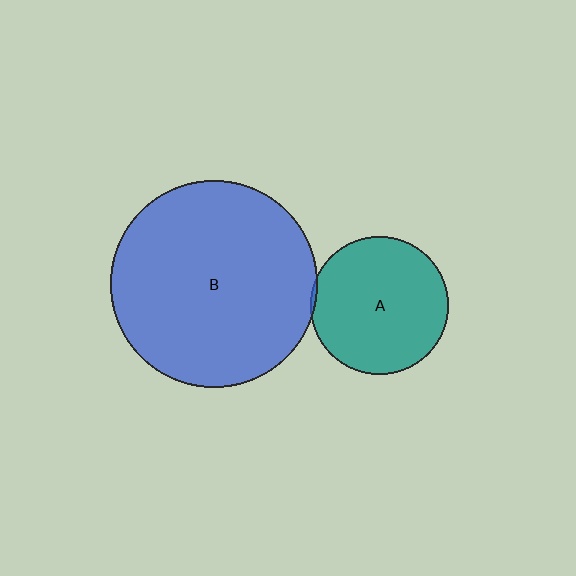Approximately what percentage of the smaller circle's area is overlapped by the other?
Approximately 5%.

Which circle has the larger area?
Circle B (blue).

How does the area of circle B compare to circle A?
Approximately 2.2 times.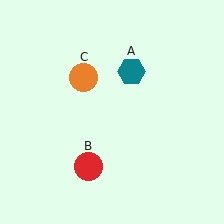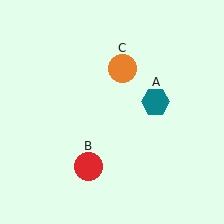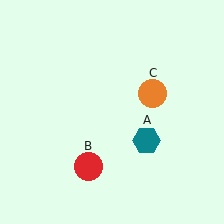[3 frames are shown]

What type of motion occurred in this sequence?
The teal hexagon (object A), orange circle (object C) rotated clockwise around the center of the scene.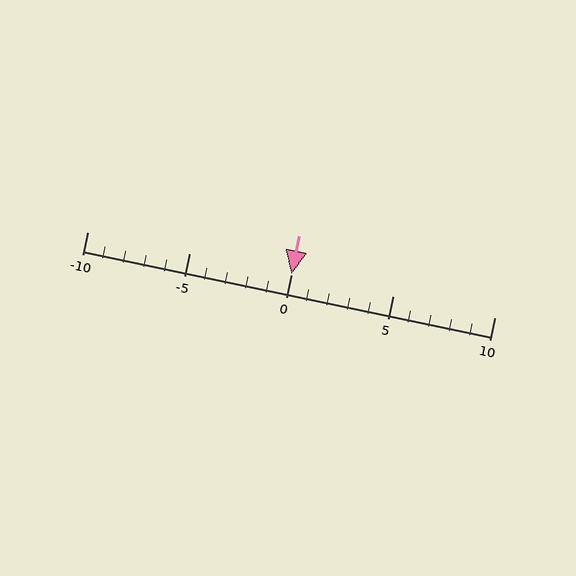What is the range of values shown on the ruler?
The ruler shows values from -10 to 10.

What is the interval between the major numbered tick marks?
The major tick marks are spaced 5 units apart.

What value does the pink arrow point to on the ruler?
The pink arrow points to approximately 0.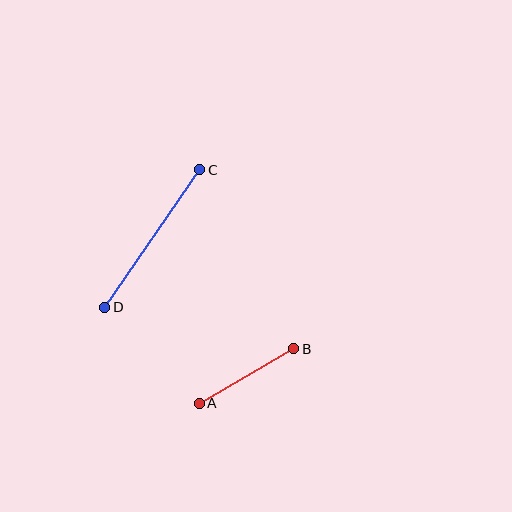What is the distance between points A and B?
The distance is approximately 109 pixels.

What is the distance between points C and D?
The distance is approximately 167 pixels.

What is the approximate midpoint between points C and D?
The midpoint is at approximately (152, 238) pixels.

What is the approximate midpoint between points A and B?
The midpoint is at approximately (246, 376) pixels.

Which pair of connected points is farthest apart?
Points C and D are farthest apart.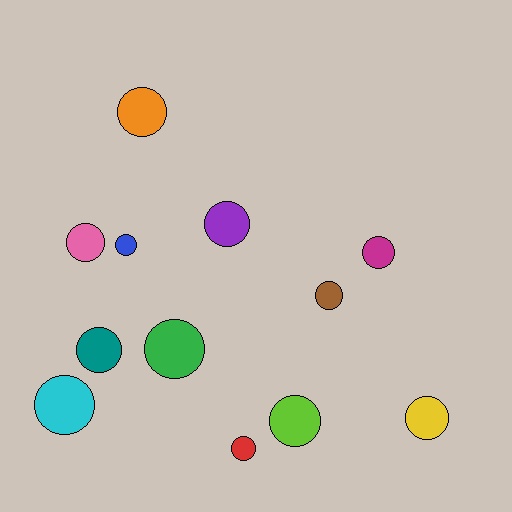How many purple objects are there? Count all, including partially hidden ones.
There is 1 purple object.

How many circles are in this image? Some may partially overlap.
There are 12 circles.